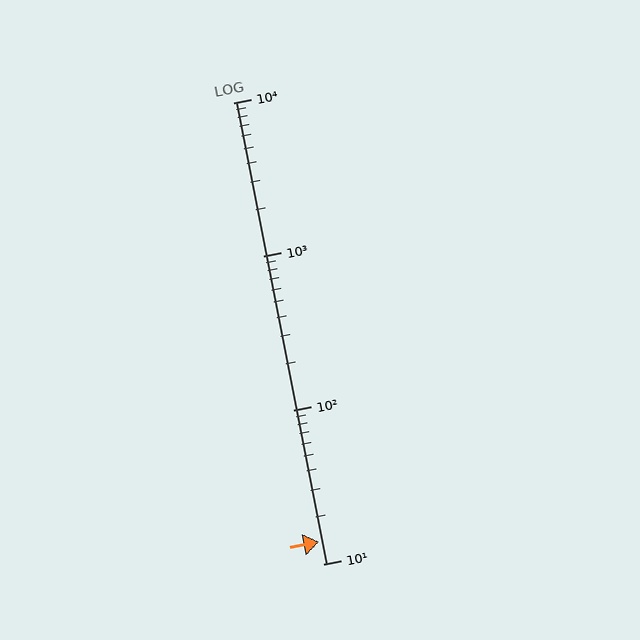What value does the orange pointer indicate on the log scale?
The pointer indicates approximately 14.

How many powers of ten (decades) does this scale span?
The scale spans 3 decades, from 10 to 10000.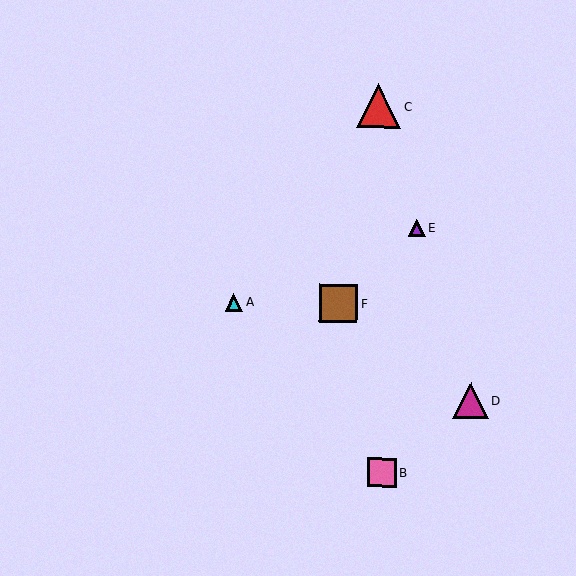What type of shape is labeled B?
Shape B is a pink square.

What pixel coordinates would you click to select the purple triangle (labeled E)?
Click at (417, 228) to select the purple triangle E.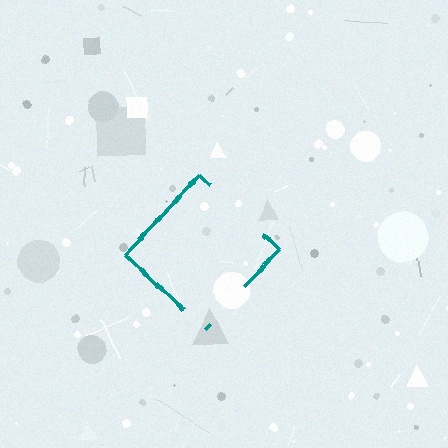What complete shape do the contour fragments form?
The contour fragments form a diamond.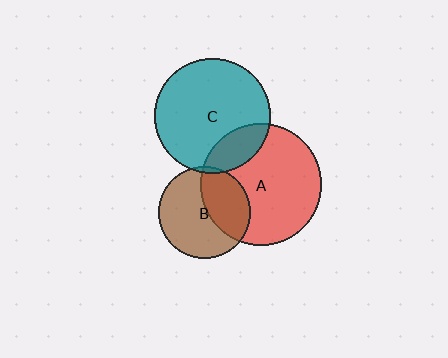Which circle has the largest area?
Circle A (red).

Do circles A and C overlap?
Yes.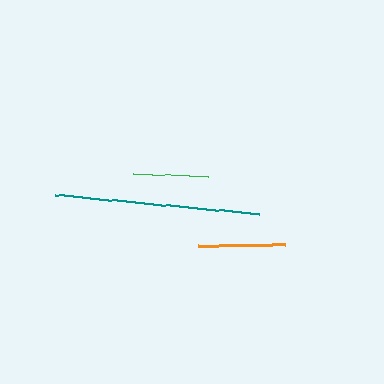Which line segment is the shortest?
The green line is the shortest at approximately 75 pixels.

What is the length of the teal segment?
The teal segment is approximately 205 pixels long.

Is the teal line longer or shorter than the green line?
The teal line is longer than the green line.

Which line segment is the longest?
The teal line is the longest at approximately 205 pixels.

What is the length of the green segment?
The green segment is approximately 75 pixels long.